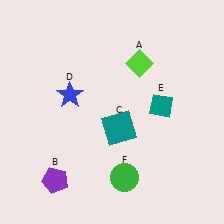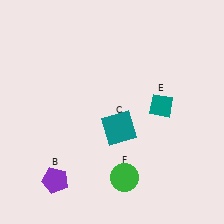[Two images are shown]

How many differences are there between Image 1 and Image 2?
There are 2 differences between the two images.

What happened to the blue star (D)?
The blue star (D) was removed in Image 2. It was in the top-left area of Image 1.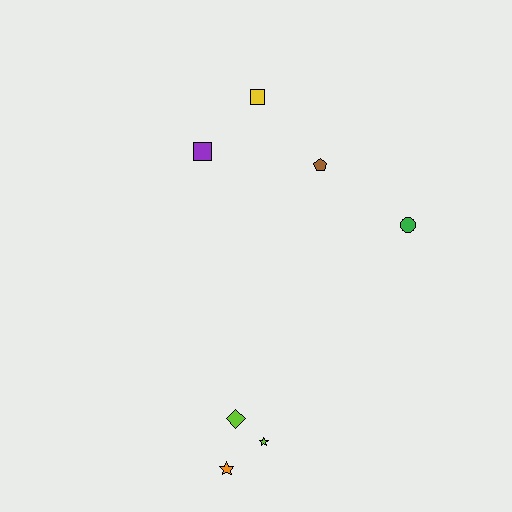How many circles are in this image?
There is 1 circle.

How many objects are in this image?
There are 7 objects.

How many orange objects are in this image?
There is 1 orange object.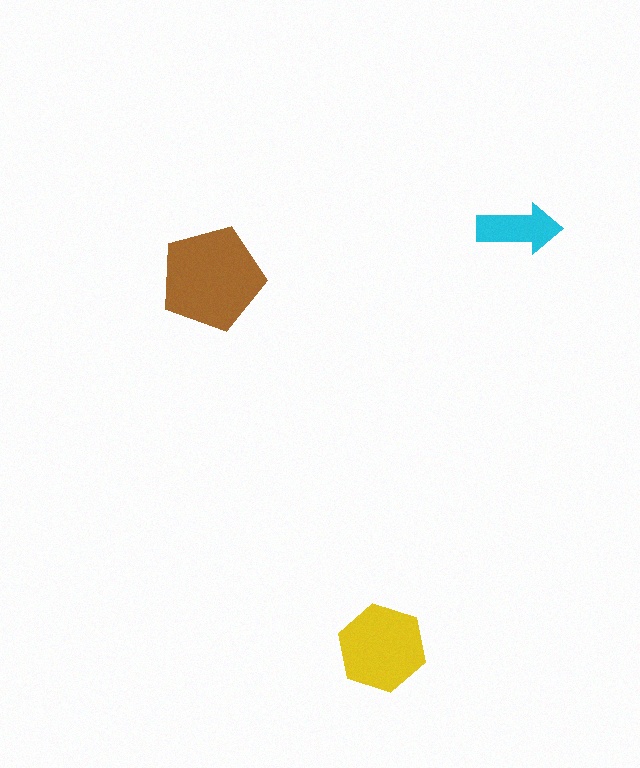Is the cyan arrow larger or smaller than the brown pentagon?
Smaller.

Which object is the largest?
The brown pentagon.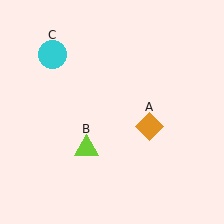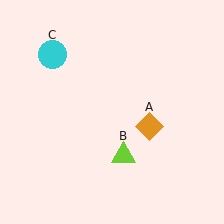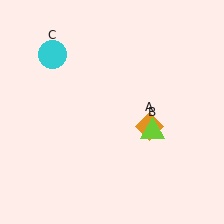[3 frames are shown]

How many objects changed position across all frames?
1 object changed position: lime triangle (object B).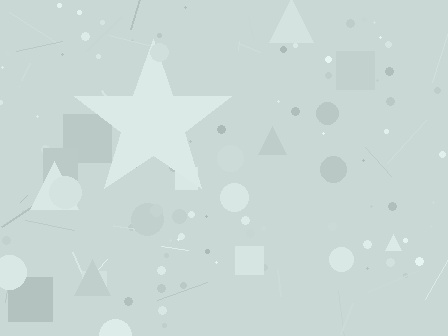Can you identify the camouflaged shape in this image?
The camouflaged shape is a star.